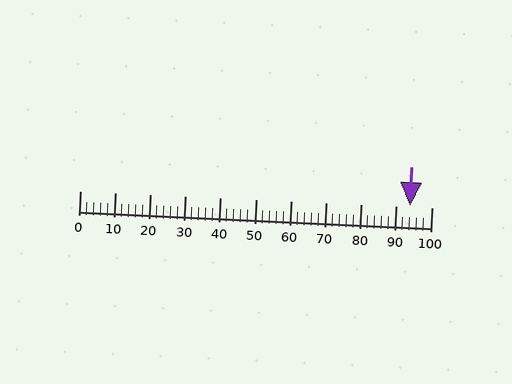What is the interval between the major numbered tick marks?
The major tick marks are spaced 10 units apart.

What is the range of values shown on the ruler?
The ruler shows values from 0 to 100.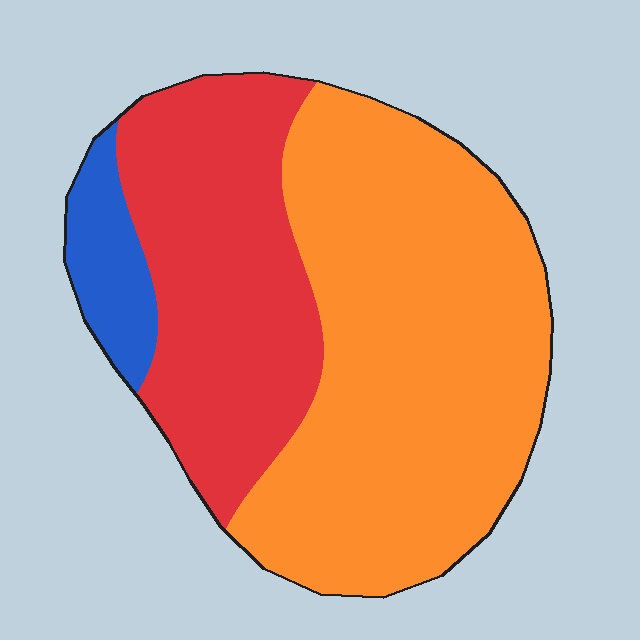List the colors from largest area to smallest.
From largest to smallest: orange, red, blue.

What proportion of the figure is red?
Red covers 34% of the figure.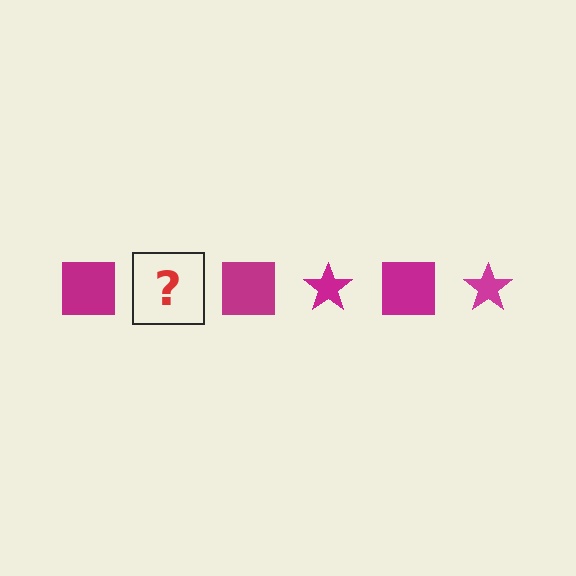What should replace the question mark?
The question mark should be replaced with a magenta star.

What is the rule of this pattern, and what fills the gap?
The rule is that the pattern cycles through square, star shapes in magenta. The gap should be filled with a magenta star.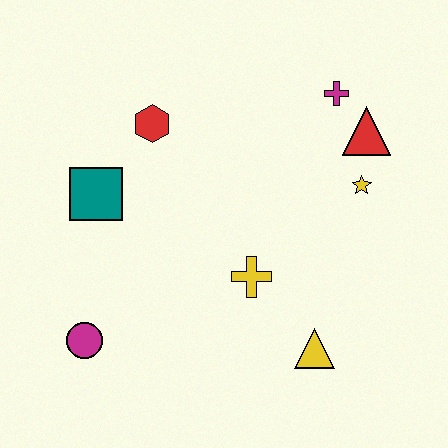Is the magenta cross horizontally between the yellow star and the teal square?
Yes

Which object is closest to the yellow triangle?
The yellow cross is closest to the yellow triangle.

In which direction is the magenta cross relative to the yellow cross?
The magenta cross is above the yellow cross.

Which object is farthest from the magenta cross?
The magenta circle is farthest from the magenta cross.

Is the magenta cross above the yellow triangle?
Yes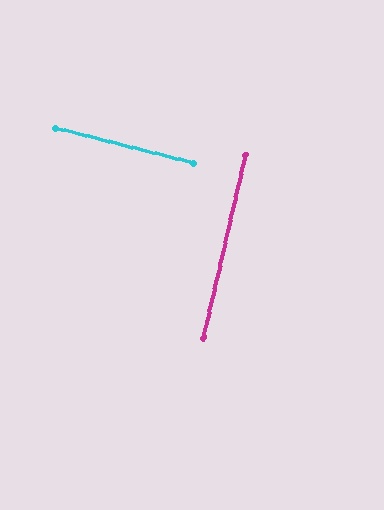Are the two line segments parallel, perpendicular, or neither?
Perpendicular — they meet at approximately 89°.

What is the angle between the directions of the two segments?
Approximately 89 degrees.